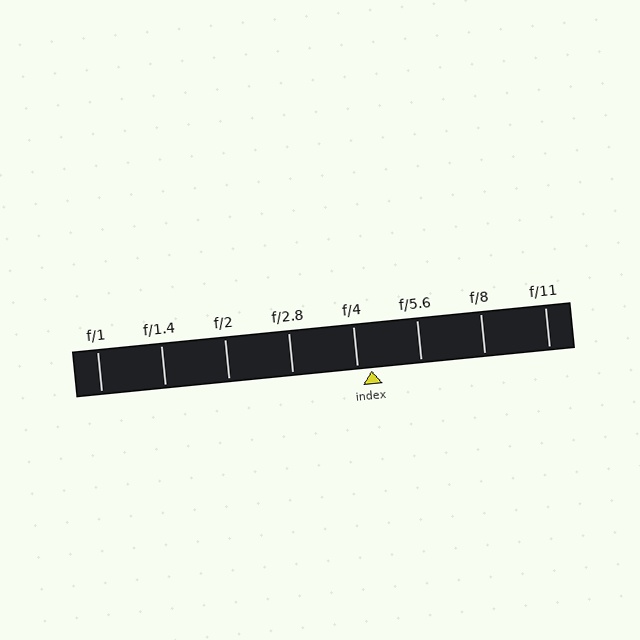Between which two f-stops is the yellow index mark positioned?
The index mark is between f/4 and f/5.6.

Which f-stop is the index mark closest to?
The index mark is closest to f/4.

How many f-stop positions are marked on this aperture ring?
There are 8 f-stop positions marked.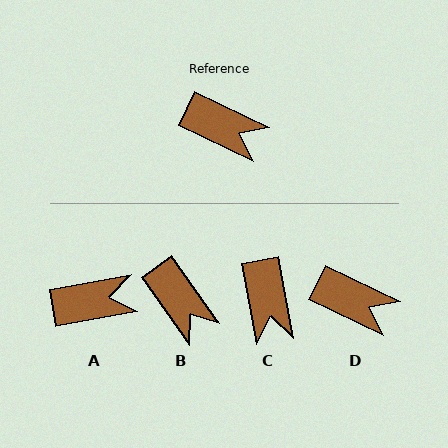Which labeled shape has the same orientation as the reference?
D.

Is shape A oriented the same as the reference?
No, it is off by about 36 degrees.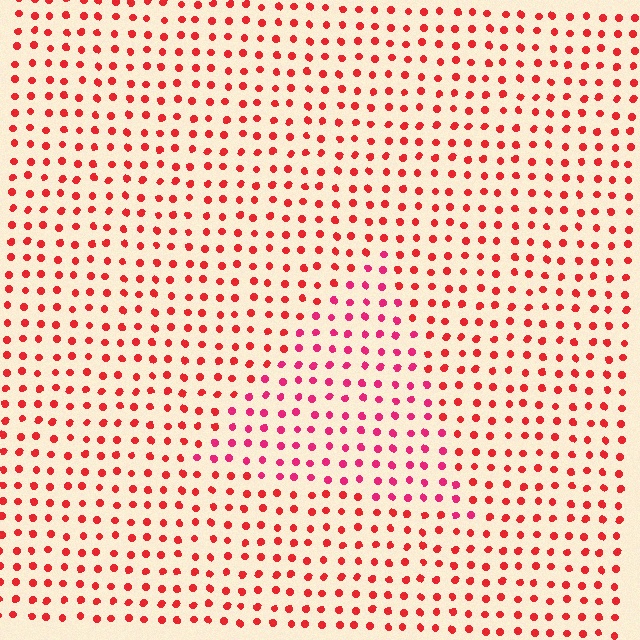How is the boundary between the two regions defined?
The boundary is defined purely by a slight shift in hue (about 24 degrees). Spacing, size, and orientation are identical on both sides.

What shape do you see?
I see a triangle.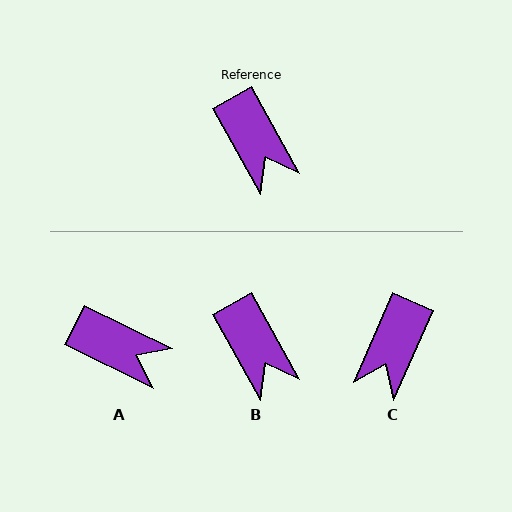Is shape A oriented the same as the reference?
No, it is off by about 35 degrees.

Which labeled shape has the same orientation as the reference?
B.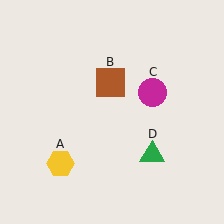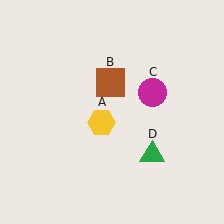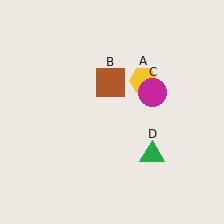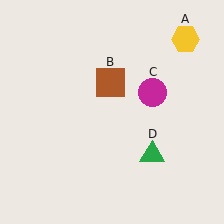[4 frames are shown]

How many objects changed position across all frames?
1 object changed position: yellow hexagon (object A).